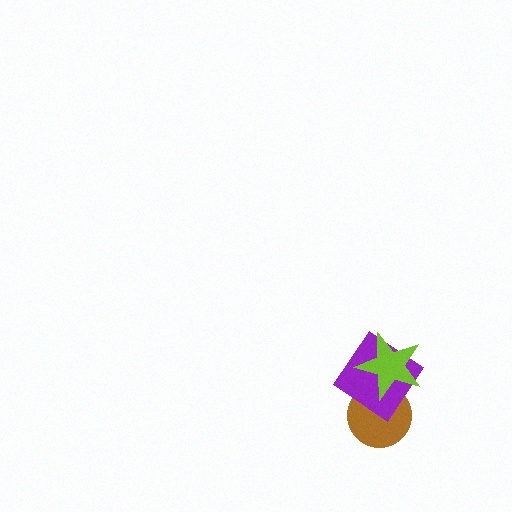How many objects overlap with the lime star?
2 objects overlap with the lime star.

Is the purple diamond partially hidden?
Yes, it is partially covered by another shape.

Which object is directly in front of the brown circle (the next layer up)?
The purple diamond is directly in front of the brown circle.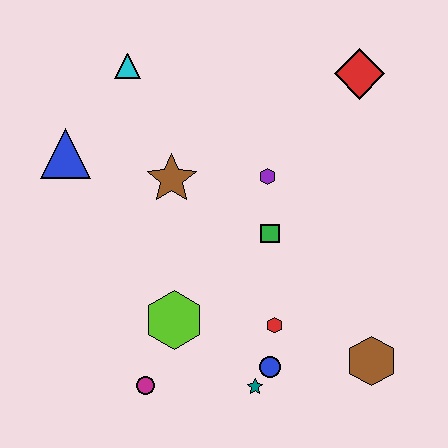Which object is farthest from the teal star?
The cyan triangle is farthest from the teal star.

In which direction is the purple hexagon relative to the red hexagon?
The purple hexagon is above the red hexagon.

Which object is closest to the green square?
The purple hexagon is closest to the green square.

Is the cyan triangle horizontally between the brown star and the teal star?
No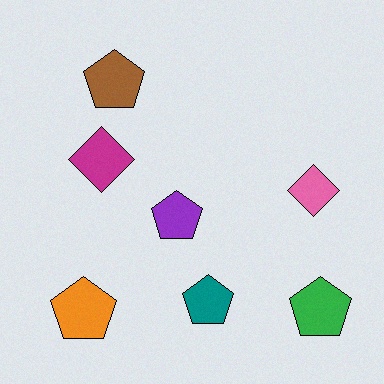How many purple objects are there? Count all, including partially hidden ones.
There is 1 purple object.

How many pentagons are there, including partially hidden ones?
There are 5 pentagons.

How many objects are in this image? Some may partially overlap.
There are 7 objects.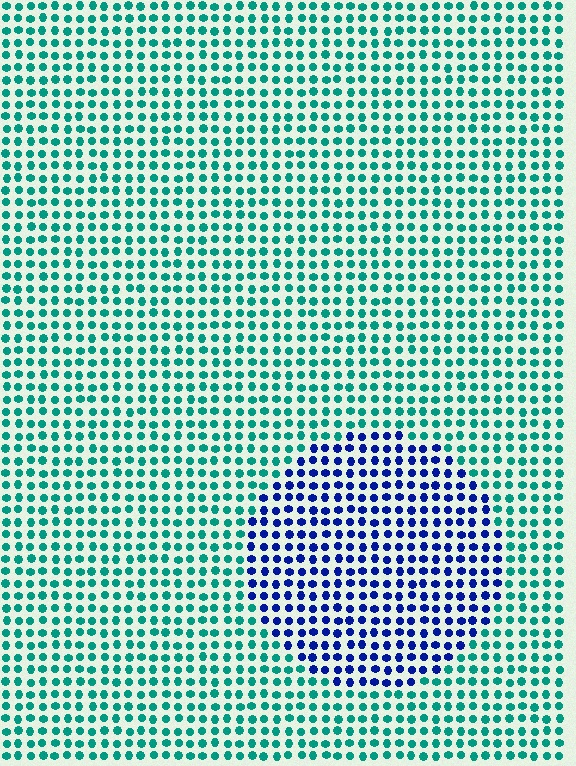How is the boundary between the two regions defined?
The boundary is defined purely by a slight shift in hue (about 61 degrees). Spacing, size, and orientation are identical on both sides.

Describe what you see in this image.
The image is filled with small teal elements in a uniform arrangement. A circle-shaped region is visible where the elements are tinted to a slightly different hue, forming a subtle color boundary.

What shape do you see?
I see a circle.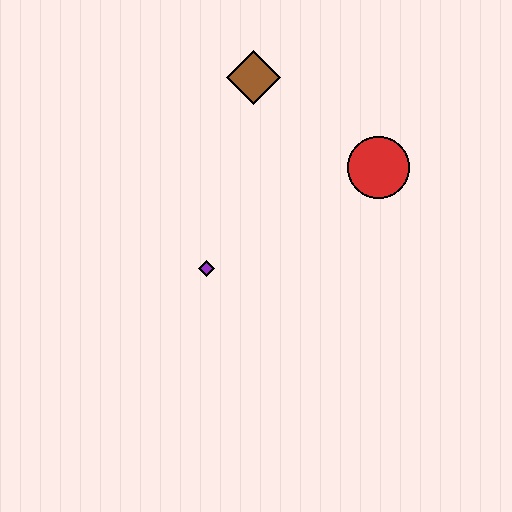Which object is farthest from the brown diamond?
The purple diamond is farthest from the brown diamond.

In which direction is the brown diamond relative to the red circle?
The brown diamond is to the left of the red circle.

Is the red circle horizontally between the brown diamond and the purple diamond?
No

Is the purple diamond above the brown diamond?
No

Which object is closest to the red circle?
The brown diamond is closest to the red circle.